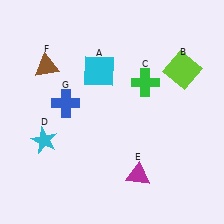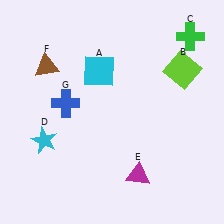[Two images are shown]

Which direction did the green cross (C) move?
The green cross (C) moved up.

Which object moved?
The green cross (C) moved up.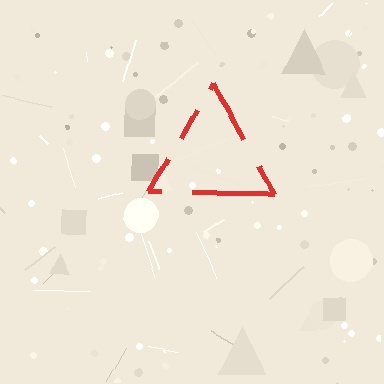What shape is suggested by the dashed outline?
The dashed outline suggests a triangle.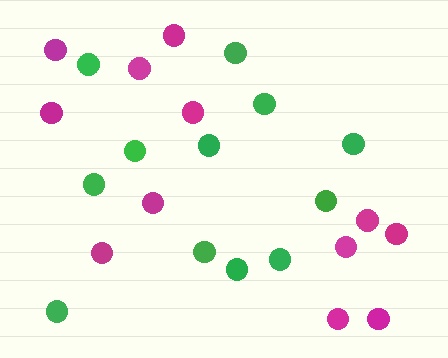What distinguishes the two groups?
There are 2 groups: one group of green circles (12) and one group of magenta circles (12).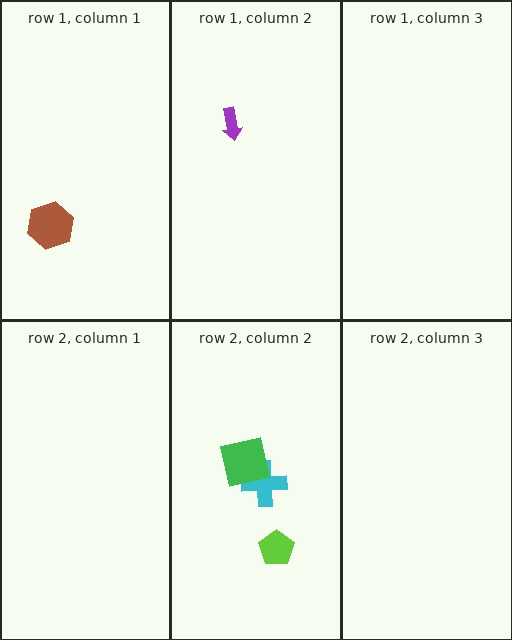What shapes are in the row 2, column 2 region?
The lime pentagon, the cyan cross, the green square.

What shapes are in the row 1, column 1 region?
The brown hexagon.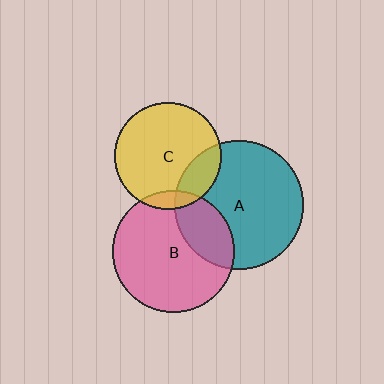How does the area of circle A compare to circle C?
Approximately 1.4 times.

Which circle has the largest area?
Circle A (teal).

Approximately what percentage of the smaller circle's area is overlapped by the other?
Approximately 25%.